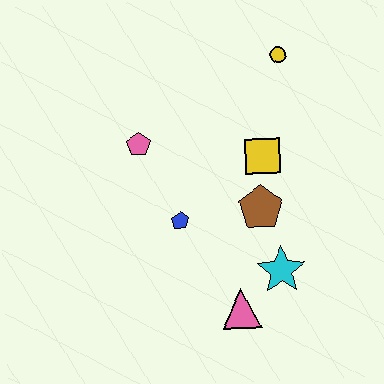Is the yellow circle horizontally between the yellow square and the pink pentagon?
No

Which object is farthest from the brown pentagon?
The yellow circle is farthest from the brown pentagon.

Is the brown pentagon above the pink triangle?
Yes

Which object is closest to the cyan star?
The pink triangle is closest to the cyan star.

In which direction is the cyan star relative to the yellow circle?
The cyan star is below the yellow circle.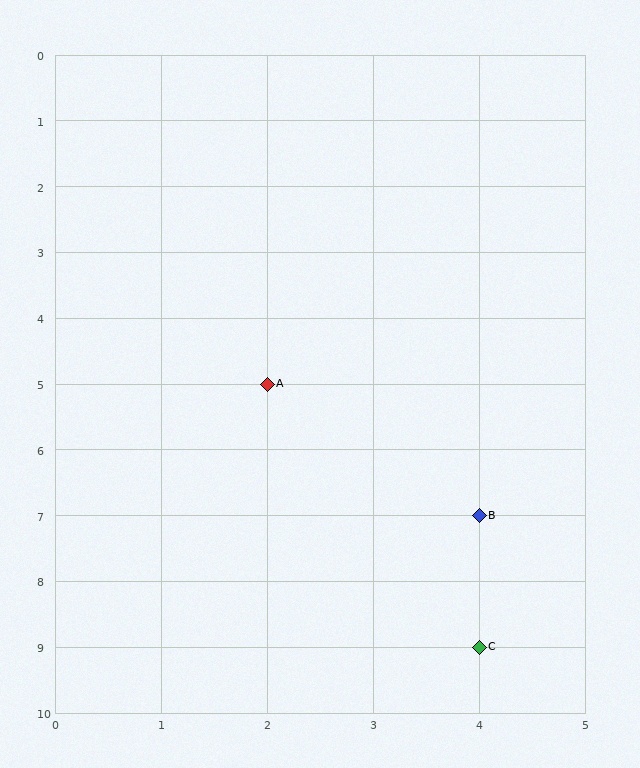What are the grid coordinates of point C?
Point C is at grid coordinates (4, 9).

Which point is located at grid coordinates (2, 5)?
Point A is at (2, 5).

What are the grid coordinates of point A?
Point A is at grid coordinates (2, 5).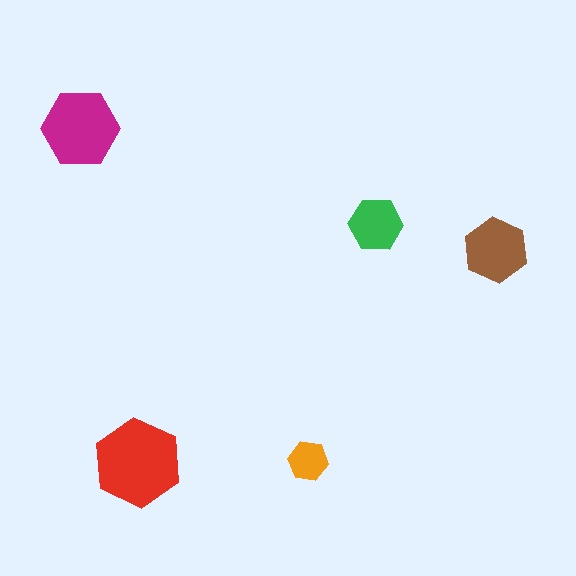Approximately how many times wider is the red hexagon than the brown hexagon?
About 1.5 times wider.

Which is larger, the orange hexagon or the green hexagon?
The green one.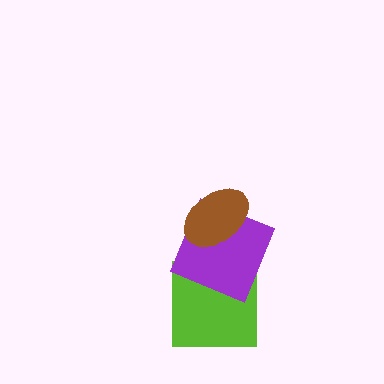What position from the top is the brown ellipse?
The brown ellipse is 1st from the top.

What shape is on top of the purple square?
The brown ellipse is on top of the purple square.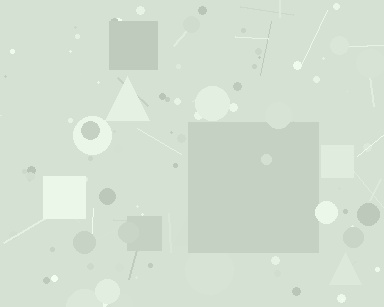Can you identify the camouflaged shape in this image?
The camouflaged shape is a square.